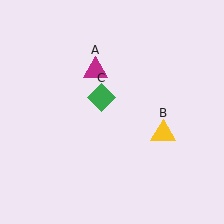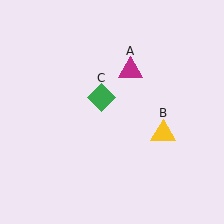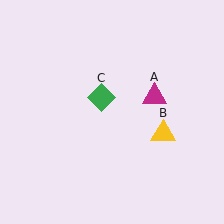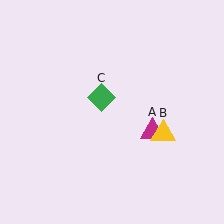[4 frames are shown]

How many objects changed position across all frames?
1 object changed position: magenta triangle (object A).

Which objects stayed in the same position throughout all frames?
Yellow triangle (object B) and green diamond (object C) remained stationary.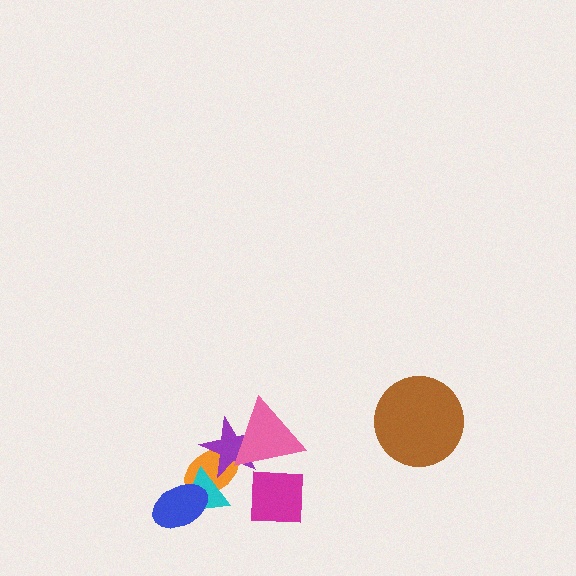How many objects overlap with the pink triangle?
3 objects overlap with the pink triangle.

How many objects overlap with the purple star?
3 objects overlap with the purple star.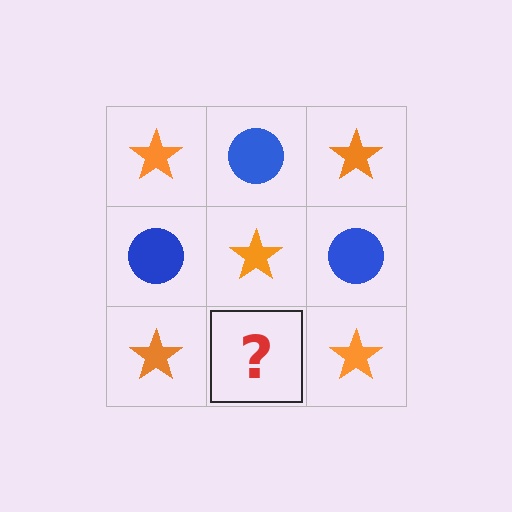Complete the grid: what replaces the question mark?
The question mark should be replaced with a blue circle.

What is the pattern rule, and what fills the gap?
The rule is that it alternates orange star and blue circle in a checkerboard pattern. The gap should be filled with a blue circle.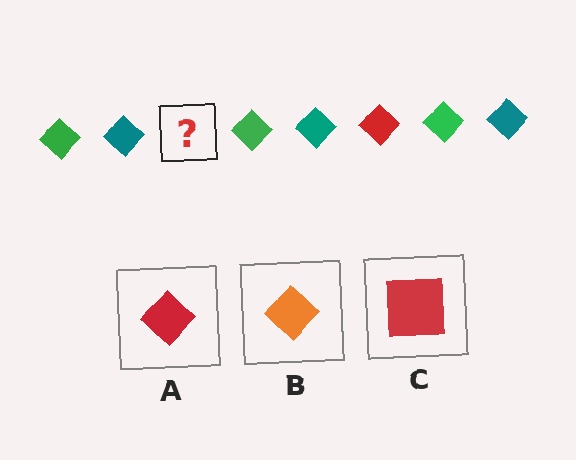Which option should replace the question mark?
Option A.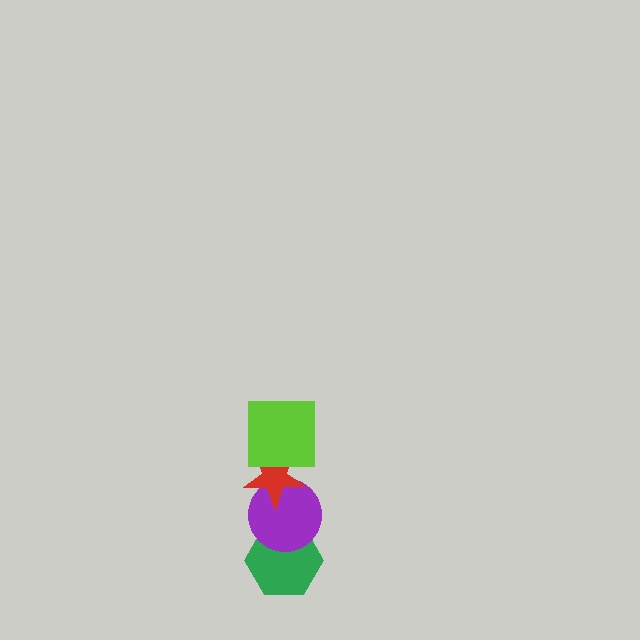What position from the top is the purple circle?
The purple circle is 3rd from the top.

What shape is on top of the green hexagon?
The purple circle is on top of the green hexagon.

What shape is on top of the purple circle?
The red star is on top of the purple circle.